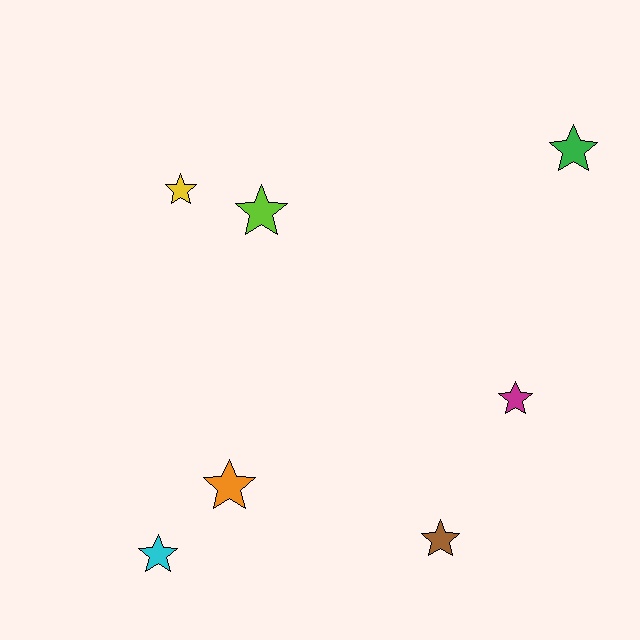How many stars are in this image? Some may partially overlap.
There are 7 stars.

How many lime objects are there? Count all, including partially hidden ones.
There is 1 lime object.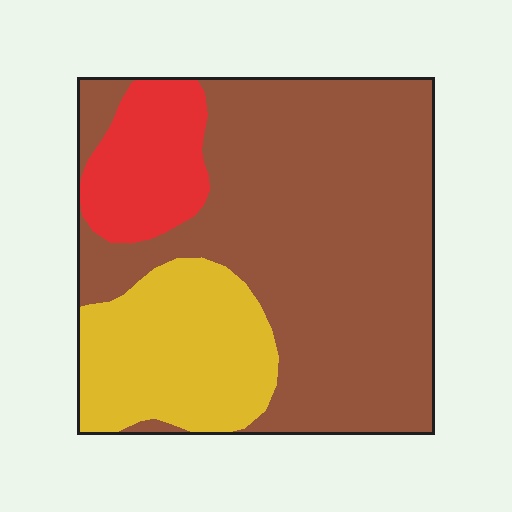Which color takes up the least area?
Red, at roughly 15%.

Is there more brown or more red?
Brown.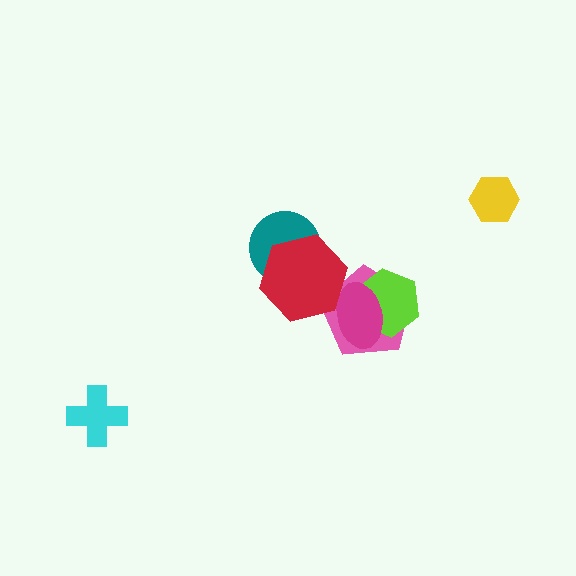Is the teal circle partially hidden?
Yes, it is partially covered by another shape.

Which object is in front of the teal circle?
The red hexagon is in front of the teal circle.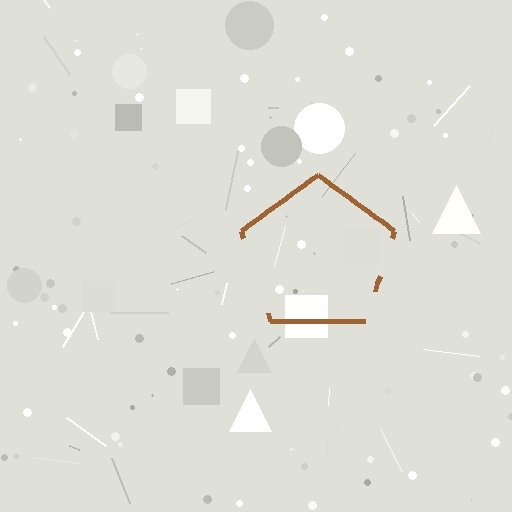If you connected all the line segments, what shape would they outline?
They would outline a pentagon.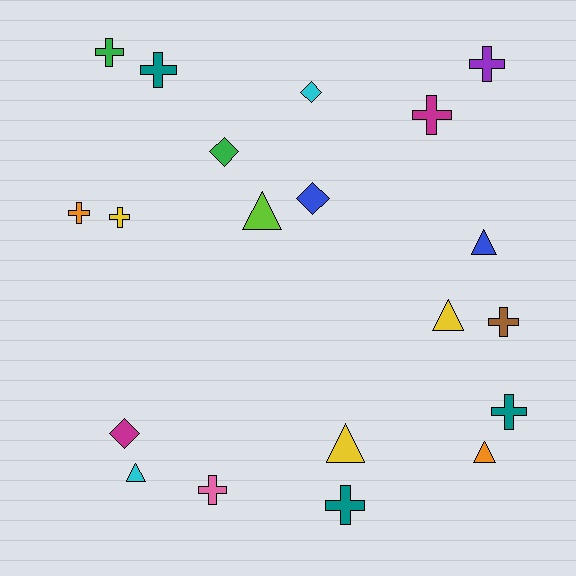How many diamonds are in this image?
There are 4 diamonds.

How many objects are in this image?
There are 20 objects.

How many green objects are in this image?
There are 2 green objects.